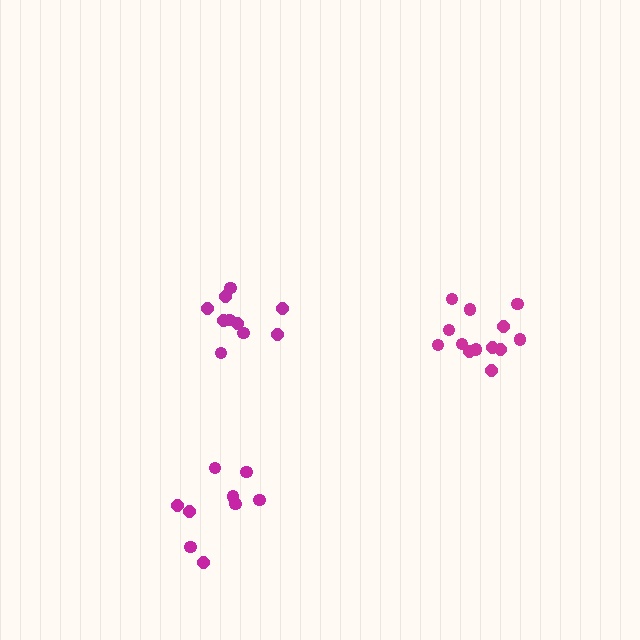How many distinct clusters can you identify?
There are 3 distinct clusters.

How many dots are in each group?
Group 1: 10 dots, Group 2: 13 dots, Group 3: 9 dots (32 total).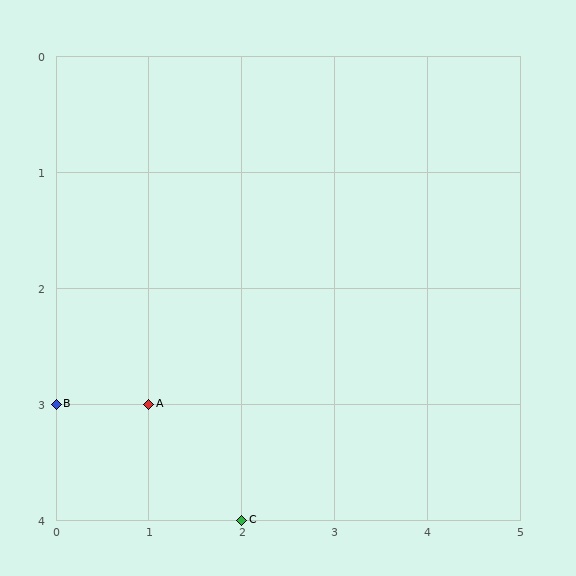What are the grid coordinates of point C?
Point C is at grid coordinates (2, 4).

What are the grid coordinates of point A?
Point A is at grid coordinates (1, 3).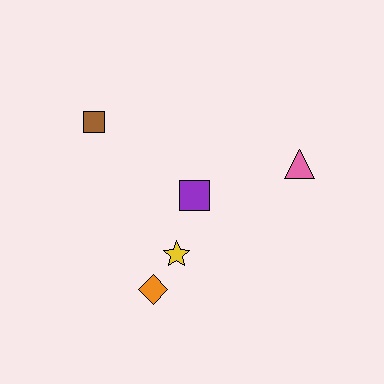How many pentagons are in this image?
There are no pentagons.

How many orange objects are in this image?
There is 1 orange object.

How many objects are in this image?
There are 5 objects.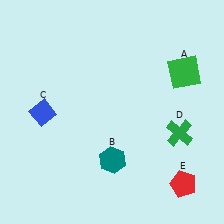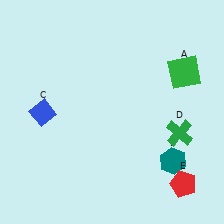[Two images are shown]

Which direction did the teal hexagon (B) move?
The teal hexagon (B) moved right.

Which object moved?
The teal hexagon (B) moved right.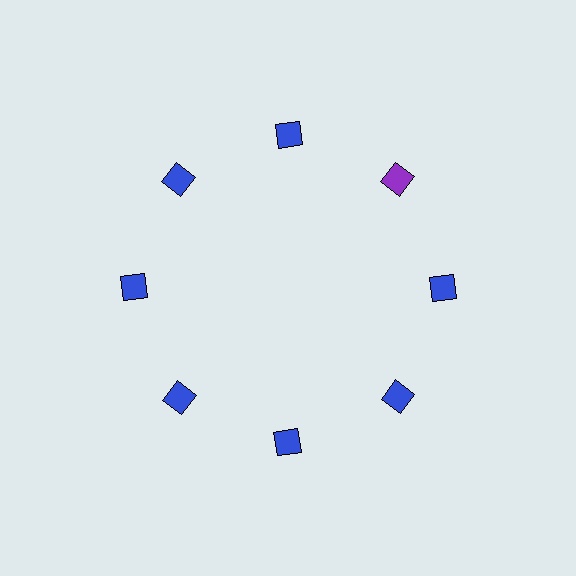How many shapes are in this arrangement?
There are 8 shapes arranged in a ring pattern.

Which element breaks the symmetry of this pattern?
The purple square at roughly the 2 o'clock position breaks the symmetry. All other shapes are blue squares.